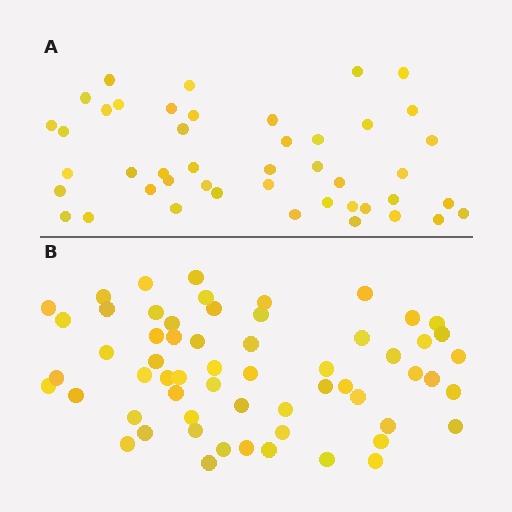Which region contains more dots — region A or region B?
Region B (the bottom region) has more dots.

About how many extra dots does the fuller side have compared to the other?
Region B has approximately 15 more dots than region A.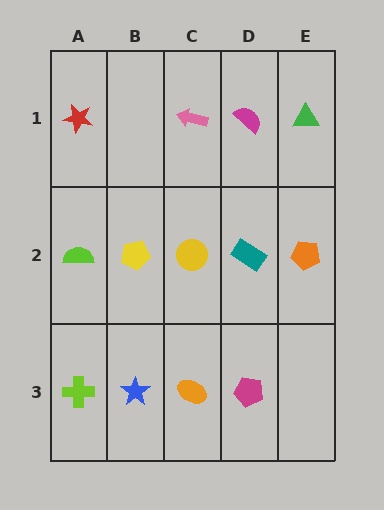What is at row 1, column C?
A pink arrow.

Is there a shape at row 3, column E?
No, that cell is empty.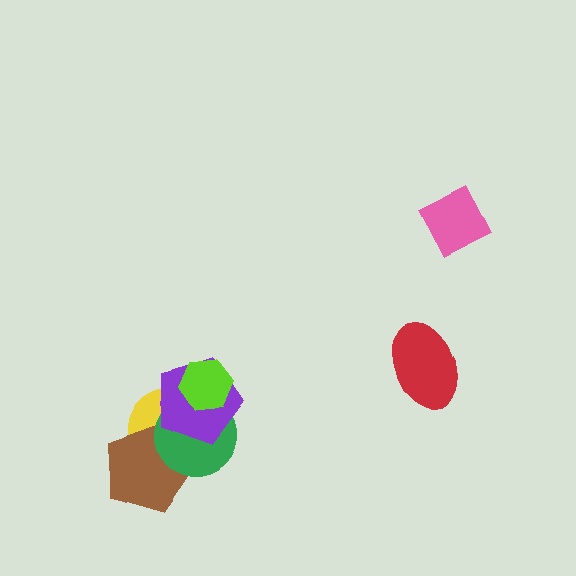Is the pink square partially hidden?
No, no other shape covers it.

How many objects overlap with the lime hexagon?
3 objects overlap with the lime hexagon.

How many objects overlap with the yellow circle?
4 objects overlap with the yellow circle.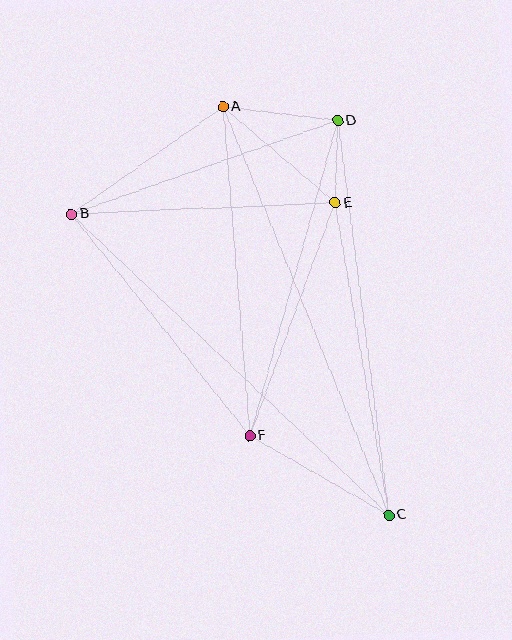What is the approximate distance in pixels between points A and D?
The distance between A and D is approximately 116 pixels.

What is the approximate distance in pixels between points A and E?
The distance between A and E is approximately 148 pixels.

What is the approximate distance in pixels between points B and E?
The distance between B and E is approximately 264 pixels.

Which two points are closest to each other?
Points D and E are closest to each other.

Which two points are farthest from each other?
Points A and C are farthest from each other.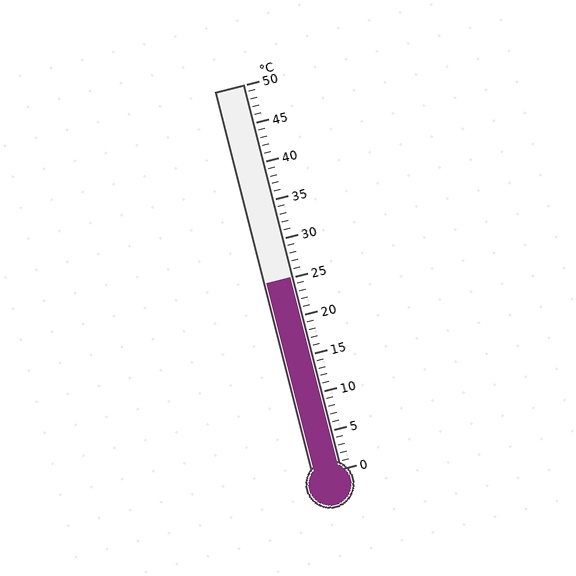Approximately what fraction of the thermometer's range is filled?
The thermometer is filled to approximately 50% of its range.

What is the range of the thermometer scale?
The thermometer scale ranges from 0°C to 50°C.